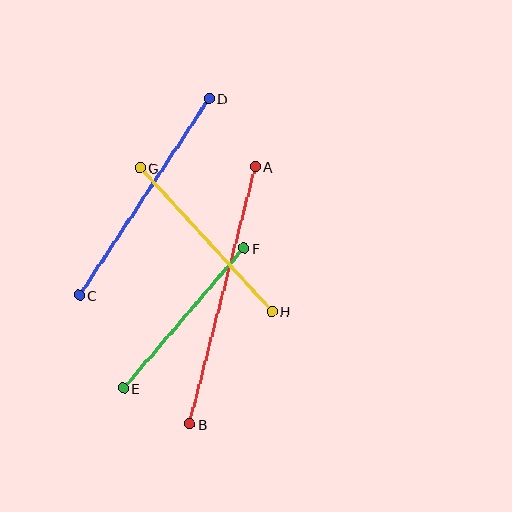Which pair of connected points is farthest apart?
Points A and B are farthest apart.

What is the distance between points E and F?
The distance is approximately 185 pixels.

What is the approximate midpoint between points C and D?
The midpoint is at approximately (144, 197) pixels.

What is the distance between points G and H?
The distance is approximately 195 pixels.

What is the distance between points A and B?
The distance is approximately 266 pixels.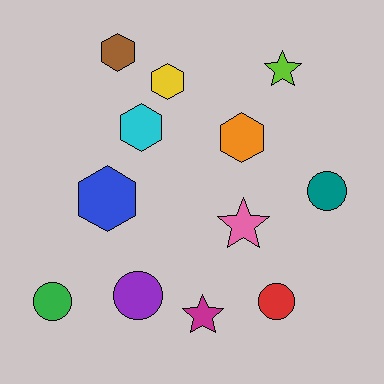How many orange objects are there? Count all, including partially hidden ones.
There is 1 orange object.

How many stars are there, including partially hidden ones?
There are 3 stars.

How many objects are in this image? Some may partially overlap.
There are 12 objects.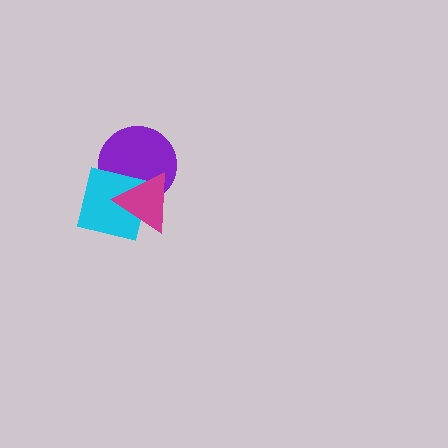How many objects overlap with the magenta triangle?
2 objects overlap with the magenta triangle.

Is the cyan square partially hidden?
Yes, it is partially covered by another shape.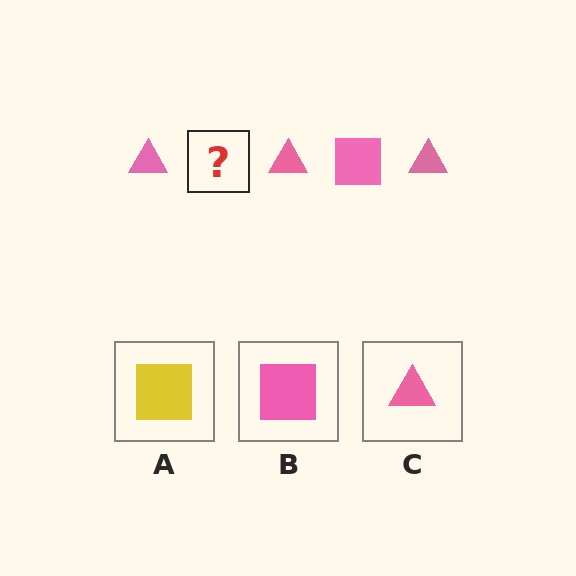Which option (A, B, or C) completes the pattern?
B.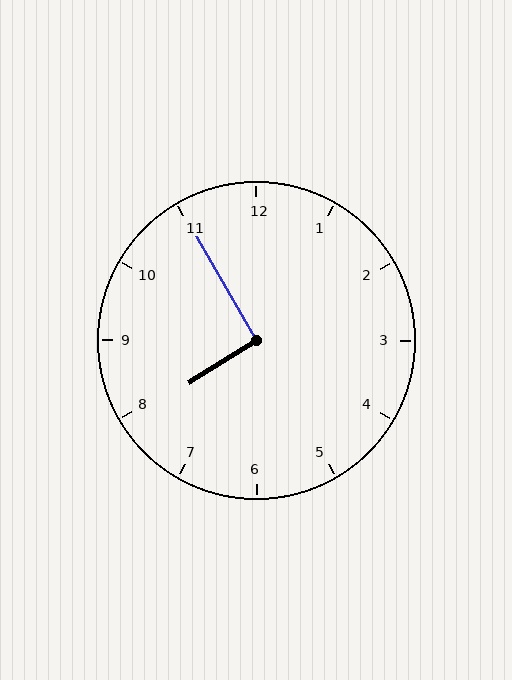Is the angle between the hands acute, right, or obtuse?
It is right.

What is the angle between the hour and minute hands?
Approximately 92 degrees.